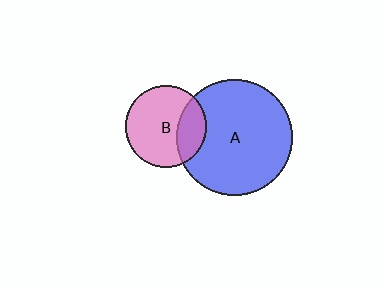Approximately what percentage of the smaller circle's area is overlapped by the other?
Approximately 25%.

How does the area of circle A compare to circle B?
Approximately 2.0 times.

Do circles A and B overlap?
Yes.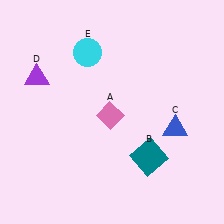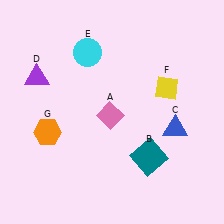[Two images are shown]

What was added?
A yellow diamond (F), an orange hexagon (G) were added in Image 2.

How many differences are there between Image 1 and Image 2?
There are 2 differences between the two images.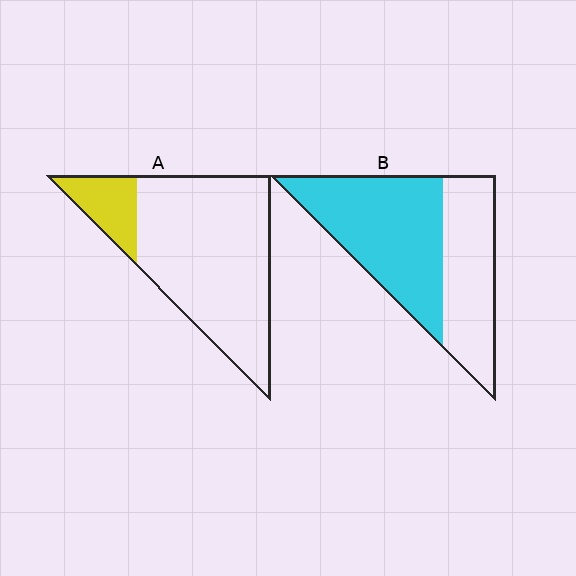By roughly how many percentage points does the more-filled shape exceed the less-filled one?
By roughly 40 percentage points (B over A).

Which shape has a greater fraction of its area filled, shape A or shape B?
Shape B.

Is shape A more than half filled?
No.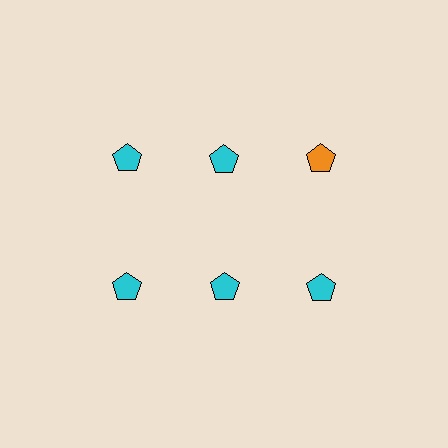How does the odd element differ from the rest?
It has a different color: orange instead of cyan.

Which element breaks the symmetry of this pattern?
The orange pentagon in the top row, center column breaks the symmetry. All other shapes are cyan pentagons.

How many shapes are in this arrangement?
There are 6 shapes arranged in a grid pattern.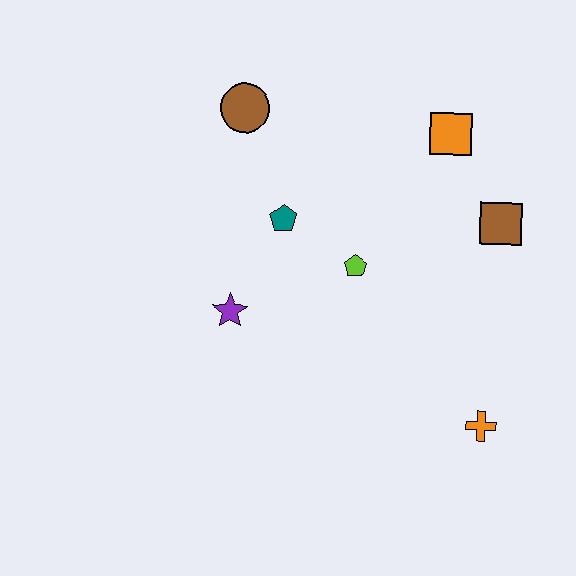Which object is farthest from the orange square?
The orange cross is farthest from the orange square.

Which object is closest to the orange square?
The brown square is closest to the orange square.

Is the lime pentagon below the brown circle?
Yes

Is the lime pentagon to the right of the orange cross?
No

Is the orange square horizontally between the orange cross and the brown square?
No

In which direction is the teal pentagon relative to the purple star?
The teal pentagon is above the purple star.